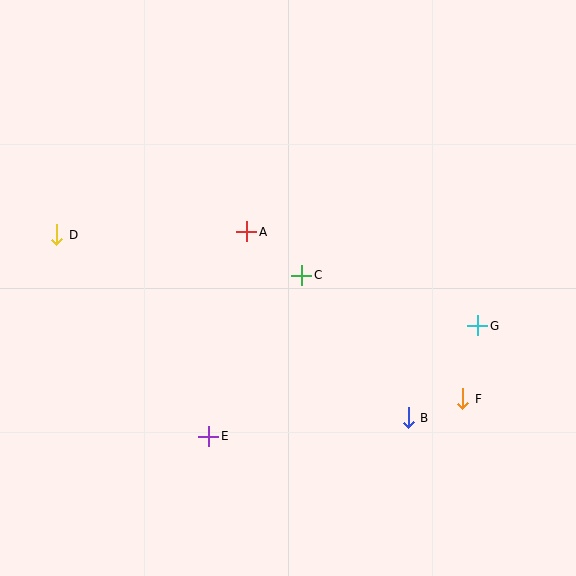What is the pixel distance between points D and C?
The distance between D and C is 249 pixels.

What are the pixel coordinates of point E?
Point E is at (209, 436).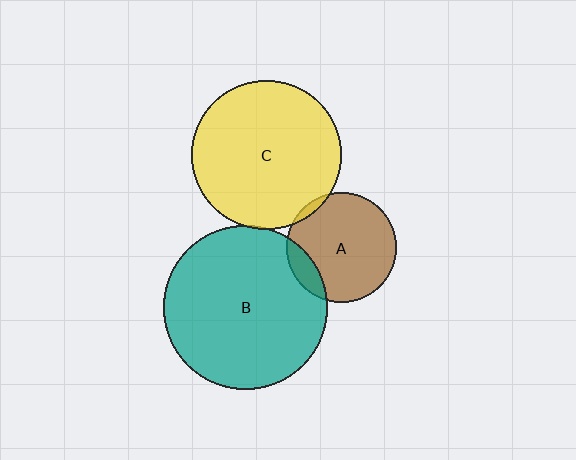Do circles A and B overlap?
Yes.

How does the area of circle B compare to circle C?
Approximately 1.2 times.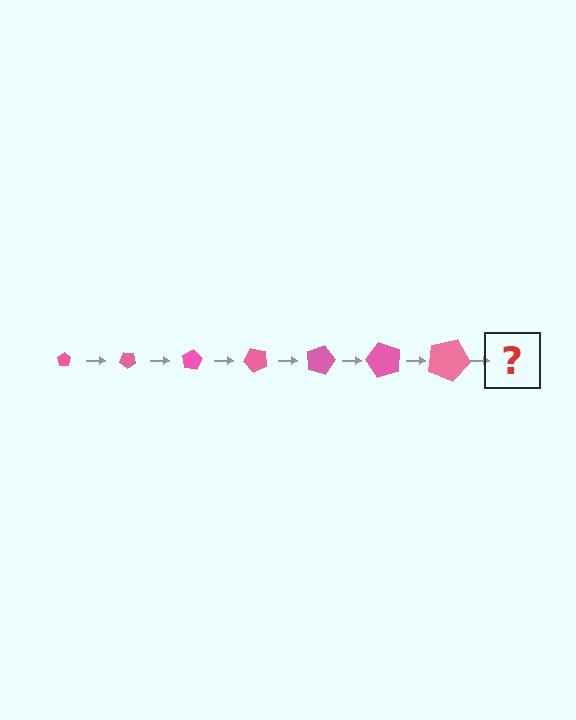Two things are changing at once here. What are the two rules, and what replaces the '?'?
The two rules are that the pentagon grows larger each step and it rotates 40 degrees each step. The '?' should be a pentagon, larger than the previous one and rotated 280 degrees from the start.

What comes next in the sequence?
The next element should be a pentagon, larger than the previous one and rotated 280 degrees from the start.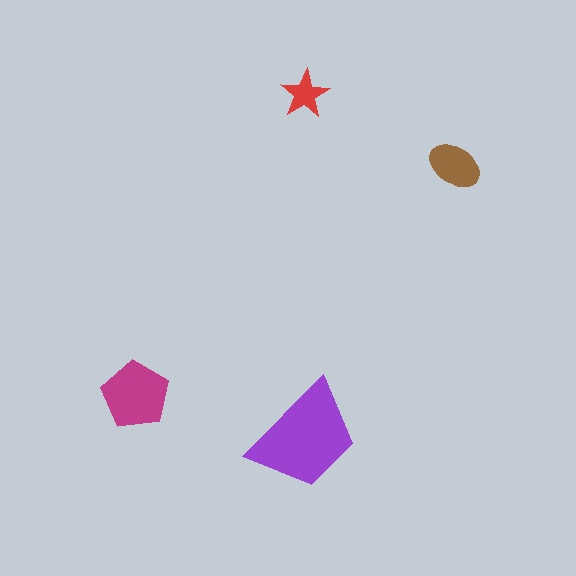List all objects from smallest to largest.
The red star, the brown ellipse, the magenta pentagon, the purple trapezoid.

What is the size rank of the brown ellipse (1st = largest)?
3rd.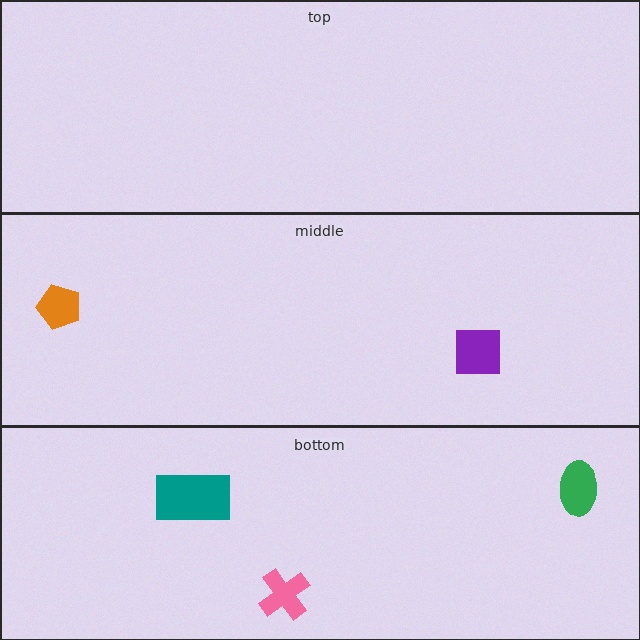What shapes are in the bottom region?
The teal rectangle, the pink cross, the green ellipse.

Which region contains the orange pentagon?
The middle region.